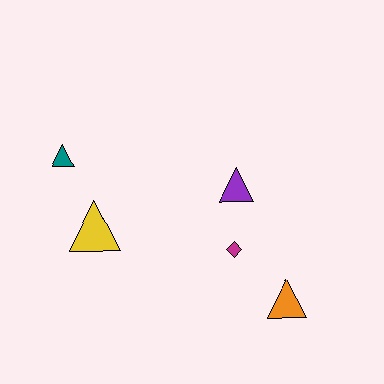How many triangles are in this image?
There are 4 triangles.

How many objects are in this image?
There are 5 objects.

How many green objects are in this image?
There are no green objects.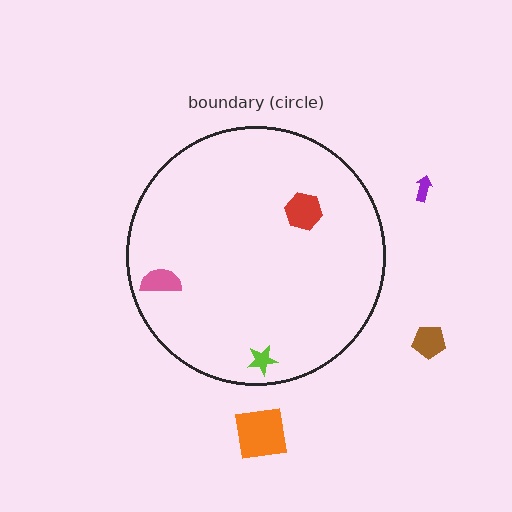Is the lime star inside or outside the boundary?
Inside.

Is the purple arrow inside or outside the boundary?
Outside.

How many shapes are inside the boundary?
3 inside, 3 outside.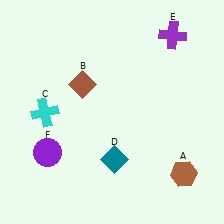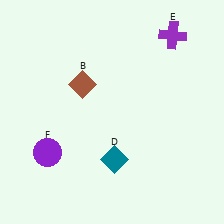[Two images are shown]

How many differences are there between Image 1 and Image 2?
There are 2 differences between the two images.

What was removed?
The cyan cross (C), the brown hexagon (A) were removed in Image 2.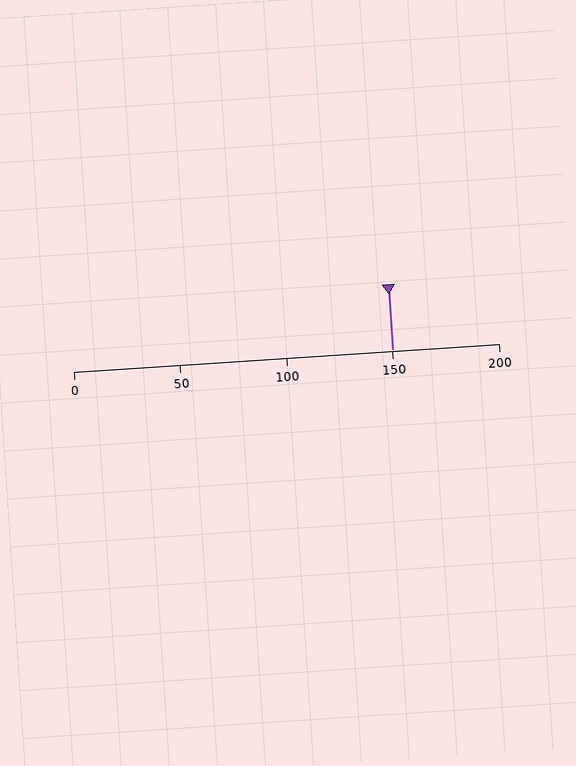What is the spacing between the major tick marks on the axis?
The major ticks are spaced 50 apart.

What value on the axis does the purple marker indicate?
The marker indicates approximately 150.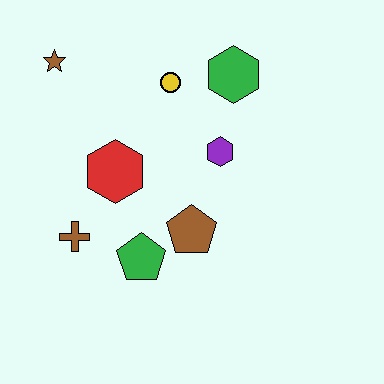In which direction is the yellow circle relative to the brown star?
The yellow circle is to the right of the brown star.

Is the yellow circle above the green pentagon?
Yes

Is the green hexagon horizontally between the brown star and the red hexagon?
No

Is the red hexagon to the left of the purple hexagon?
Yes